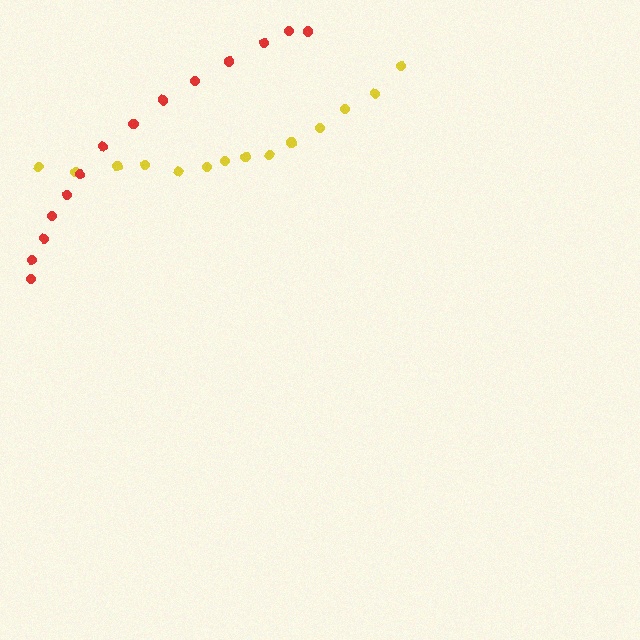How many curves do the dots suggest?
There are 2 distinct paths.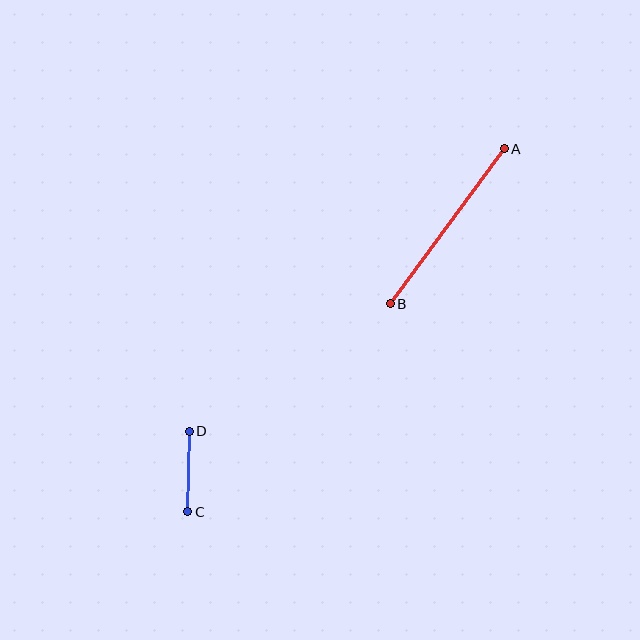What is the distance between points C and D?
The distance is approximately 81 pixels.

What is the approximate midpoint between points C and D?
The midpoint is at approximately (189, 471) pixels.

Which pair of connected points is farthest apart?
Points A and B are farthest apart.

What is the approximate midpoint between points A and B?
The midpoint is at approximately (447, 226) pixels.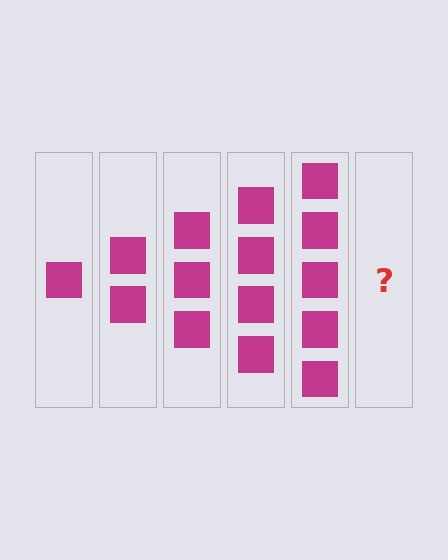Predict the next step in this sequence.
The next step is 6 squares.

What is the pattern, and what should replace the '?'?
The pattern is that each step adds one more square. The '?' should be 6 squares.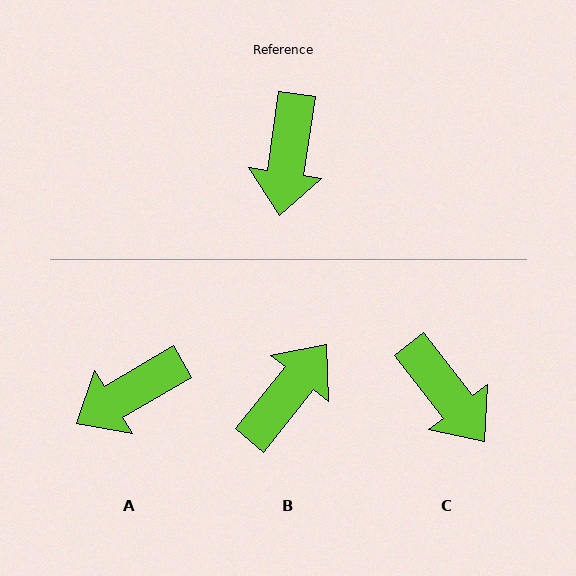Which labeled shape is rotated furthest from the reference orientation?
B, about 149 degrees away.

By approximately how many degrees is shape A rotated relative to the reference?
Approximately 51 degrees clockwise.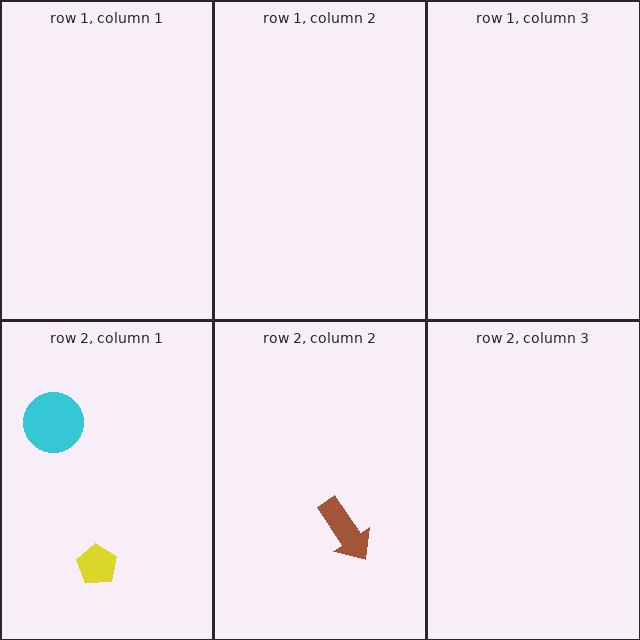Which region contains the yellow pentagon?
The row 2, column 1 region.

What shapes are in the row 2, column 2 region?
The brown arrow.